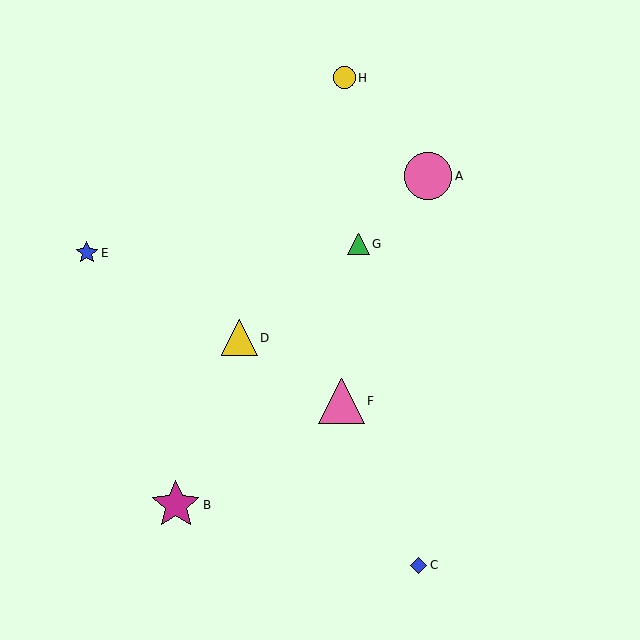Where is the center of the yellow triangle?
The center of the yellow triangle is at (239, 338).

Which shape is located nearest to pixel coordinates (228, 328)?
The yellow triangle (labeled D) at (239, 338) is nearest to that location.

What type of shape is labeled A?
Shape A is a pink circle.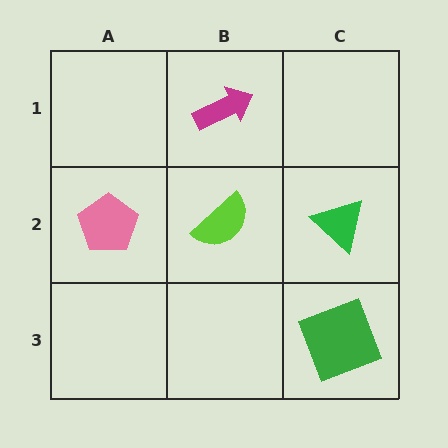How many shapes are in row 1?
1 shape.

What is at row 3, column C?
A green square.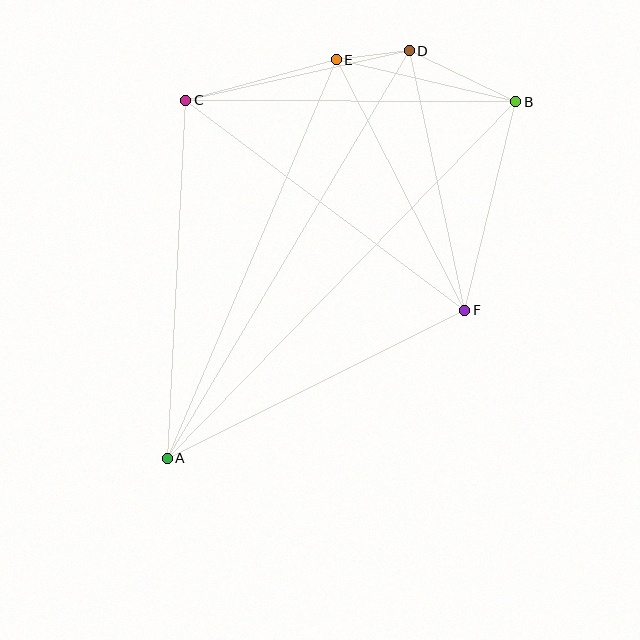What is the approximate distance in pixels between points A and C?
The distance between A and C is approximately 358 pixels.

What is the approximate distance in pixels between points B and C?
The distance between B and C is approximately 330 pixels.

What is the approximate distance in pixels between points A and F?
The distance between A and F is approximately 332 pixels.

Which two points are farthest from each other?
Points A and B are farthest from each other.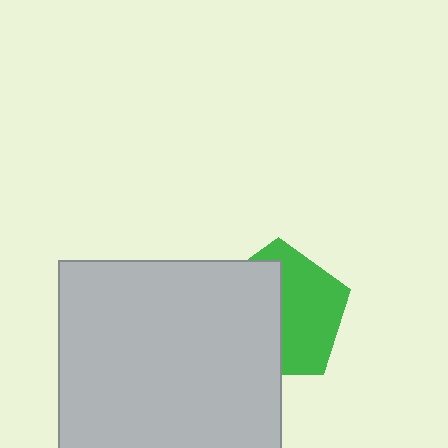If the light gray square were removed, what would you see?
You would see the complete green pentagon.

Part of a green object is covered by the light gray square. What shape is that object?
It is a pentagon.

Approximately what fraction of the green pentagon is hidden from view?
Roughly 50% of the green pentagon is hidden behind the light gray square.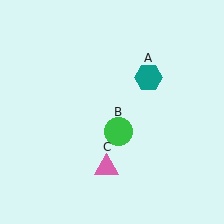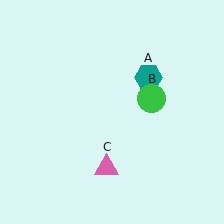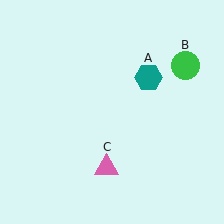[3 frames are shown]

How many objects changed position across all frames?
1 object changed position: green circle (object B).